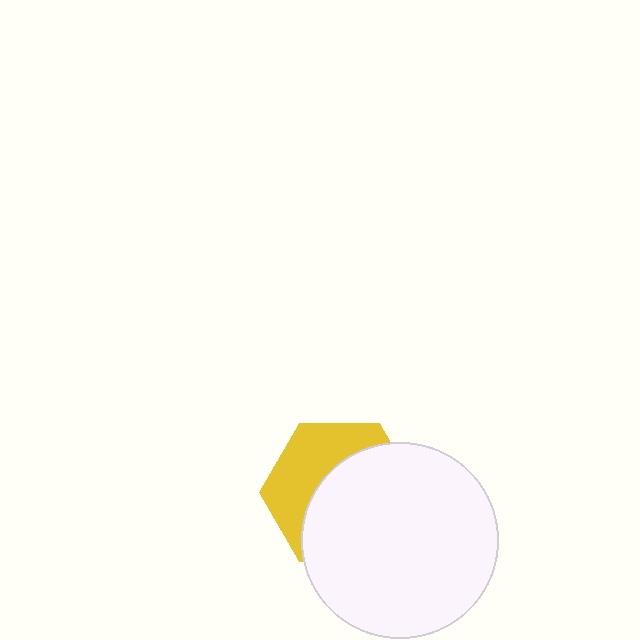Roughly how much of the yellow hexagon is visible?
A small part of it is visible (roughly 40%).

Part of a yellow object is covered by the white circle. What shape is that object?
It is a hexagon.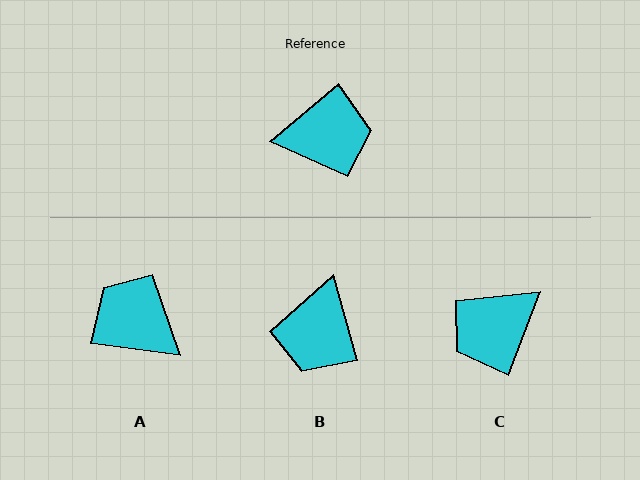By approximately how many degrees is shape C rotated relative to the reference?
Approximately 151 degrees clockwise.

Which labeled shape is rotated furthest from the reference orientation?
C, about 151 degrees away.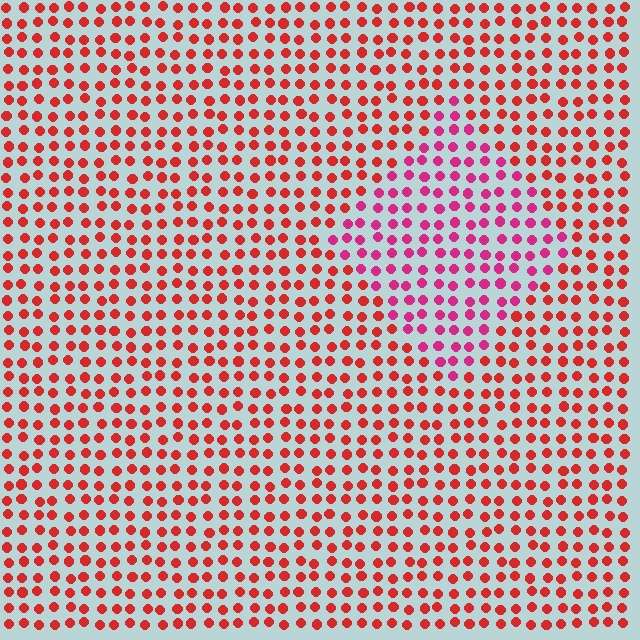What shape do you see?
I see a diamond.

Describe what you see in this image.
The image is filled with small red elements in a uniform arrangement. A diamond-shaped region is visible where the elements are tinted to a slightly different hue, forming a subtle color boundary.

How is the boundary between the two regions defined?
The boundary is defined purely by a slight shift in hue (about 33 degrees). Spacing, size, and orientation are identical on both sides.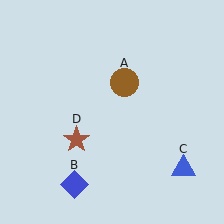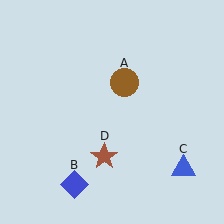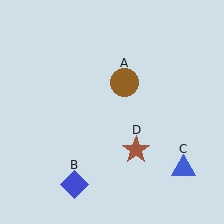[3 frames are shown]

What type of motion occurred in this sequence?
The brown star (object D) rotated counterclockwise around the center of the scene.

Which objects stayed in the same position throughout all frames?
Brown circle (object A) and blue diamond (object B) and blue triangle (object C) remained stationary.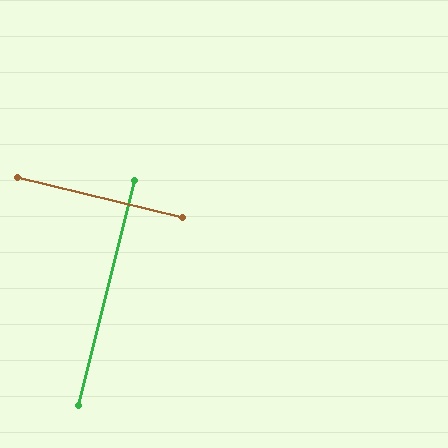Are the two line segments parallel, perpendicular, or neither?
Perpendicular — they meet at approximately 89°.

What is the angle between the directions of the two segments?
Approximately 89 degrees.